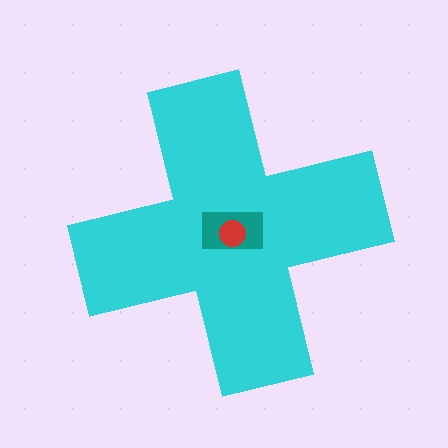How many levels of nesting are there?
3.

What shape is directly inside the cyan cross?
The teal rectangle.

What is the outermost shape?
The cyan cross.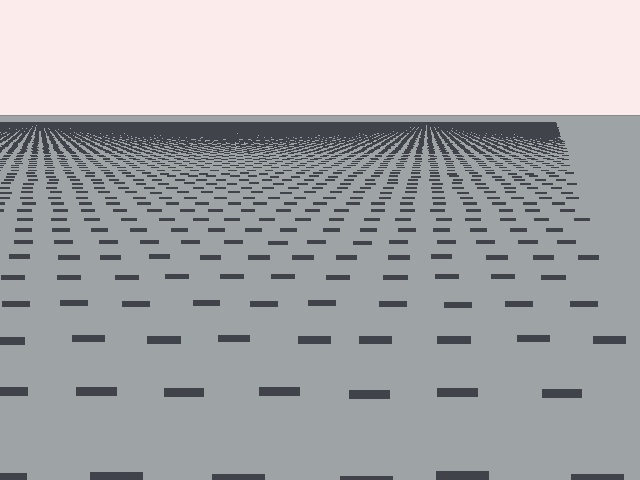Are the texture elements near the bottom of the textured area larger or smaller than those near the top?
Larger. Near the bottom, elements are closer to the viewer and appear at a bigger on-screen size.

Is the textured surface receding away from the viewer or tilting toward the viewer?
The surface is receding away from the viewer. Texture elements get smaller and denser toward the top.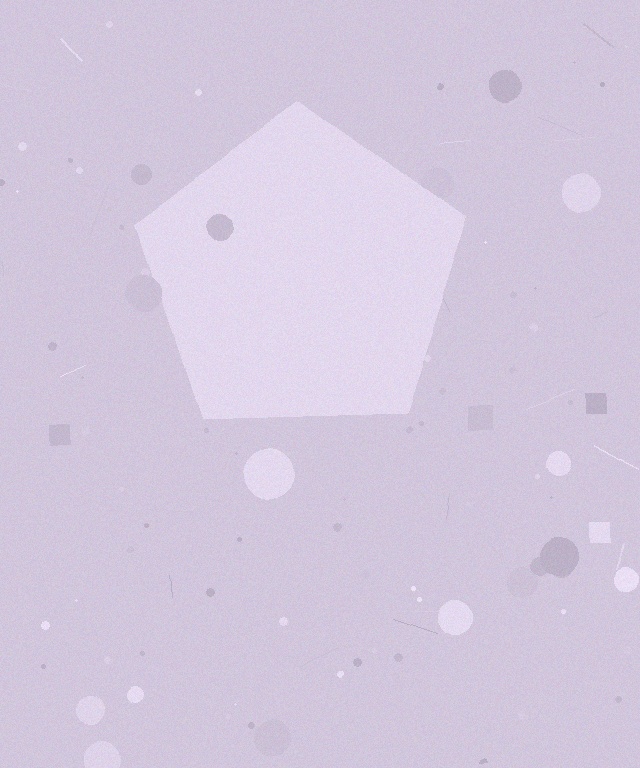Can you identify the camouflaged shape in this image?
The camouflaged shape is a pentagon.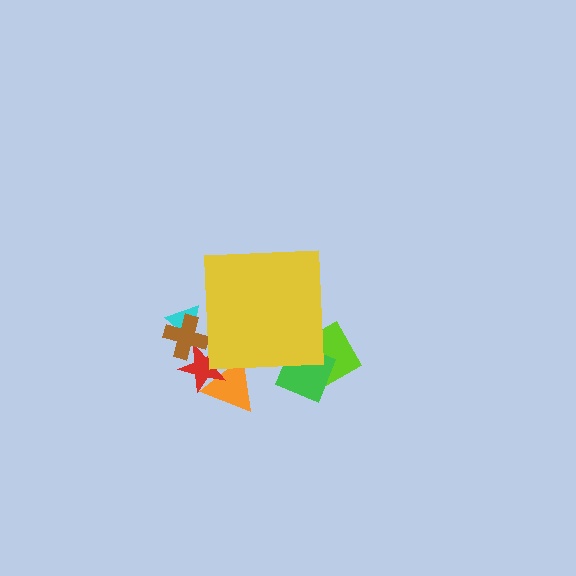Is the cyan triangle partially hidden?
Yes, the cyan triangle is partially hidden behind the yellow square.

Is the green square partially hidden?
Yes, the green square is partially hidden behind the yellow square.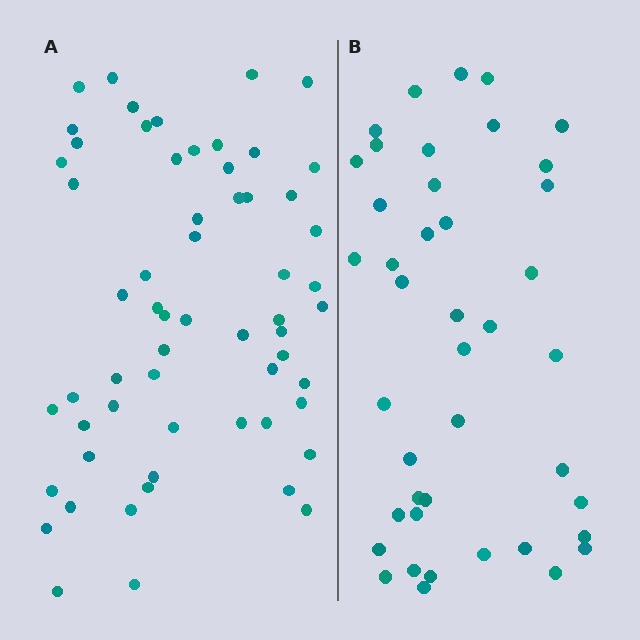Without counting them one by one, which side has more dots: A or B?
Region A (the left region) has more dots.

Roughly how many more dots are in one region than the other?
Region A has approximately 20 more dots than region B.